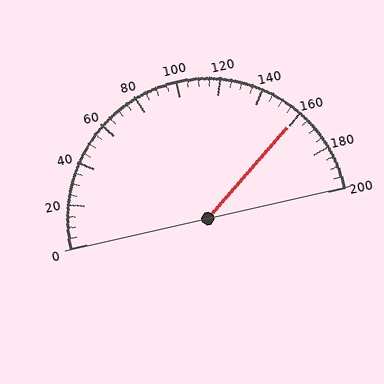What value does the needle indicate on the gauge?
The needle indicates approximately 160.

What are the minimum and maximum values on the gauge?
The gauge ranges from 0 to 200.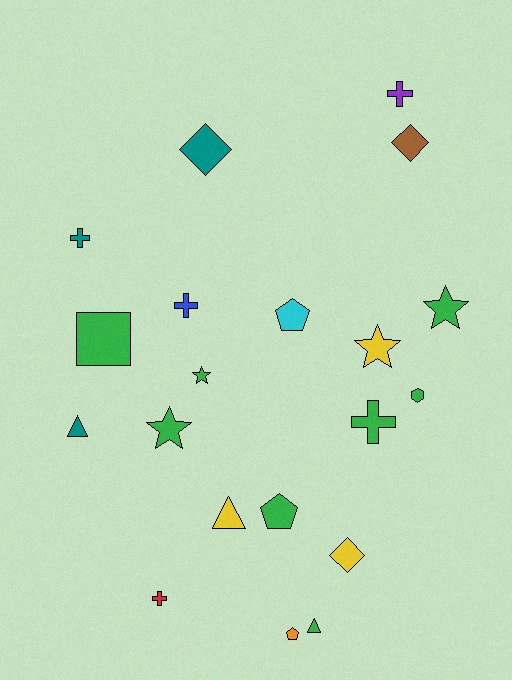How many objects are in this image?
There are 20 objects.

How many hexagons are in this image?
There is 1 hexagon.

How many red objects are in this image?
There is 1 red object.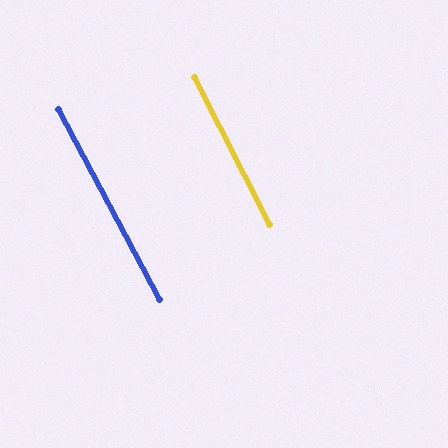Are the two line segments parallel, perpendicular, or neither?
Parallel — their directions differ by only 1.2°.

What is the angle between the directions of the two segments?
Approximately 1 degree.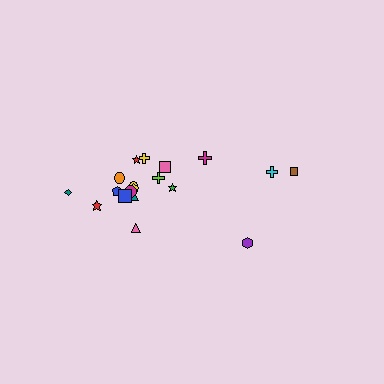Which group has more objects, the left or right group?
The left group.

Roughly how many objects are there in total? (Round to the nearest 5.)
Roughly 20 objects in total.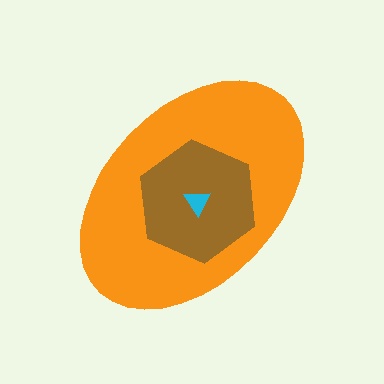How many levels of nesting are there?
3.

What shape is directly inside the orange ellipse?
The brown hexagon.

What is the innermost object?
The cyan triangle.